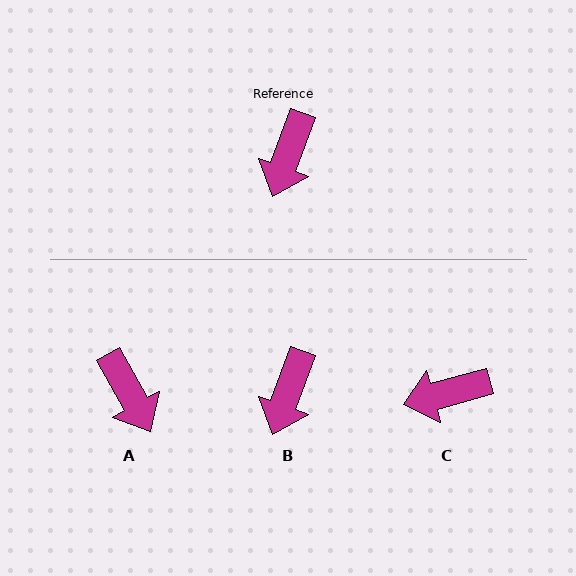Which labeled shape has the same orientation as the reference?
B.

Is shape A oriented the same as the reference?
No, it is off by about 49 degrees.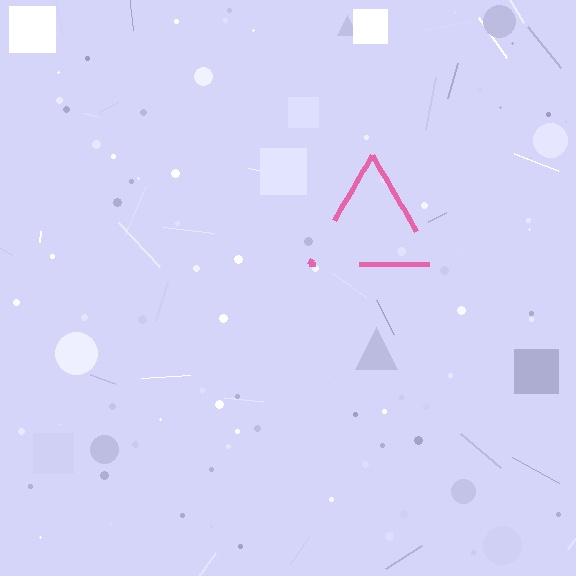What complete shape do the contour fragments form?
The contour fragments form a triangle.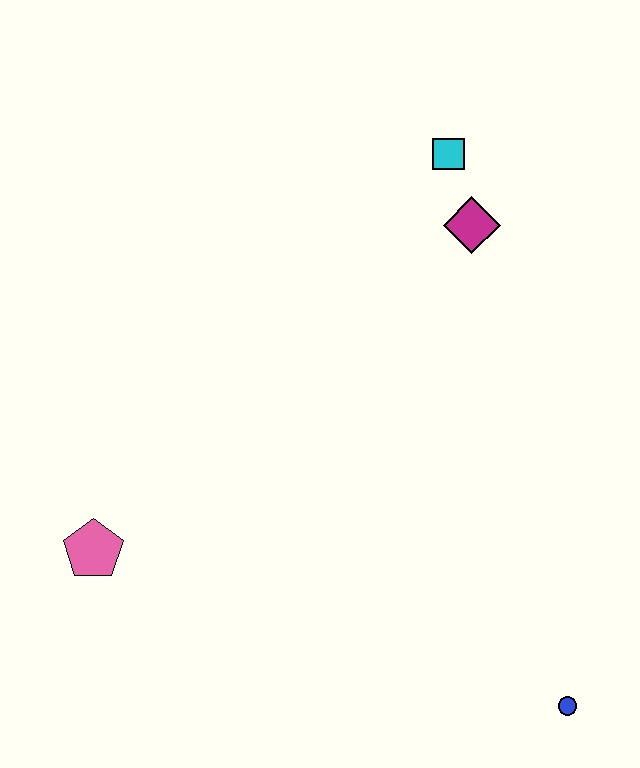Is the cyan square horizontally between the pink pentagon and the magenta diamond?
Yes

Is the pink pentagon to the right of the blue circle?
No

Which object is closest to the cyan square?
The magenta diamond is closest to the cyan square.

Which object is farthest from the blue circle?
The cyan square is farthest from the blue circle.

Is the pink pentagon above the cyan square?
No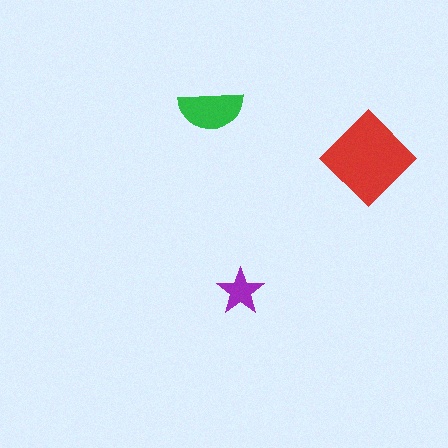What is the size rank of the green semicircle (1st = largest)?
2nd.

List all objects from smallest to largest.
The purple star, the green semicircle, the red diamond.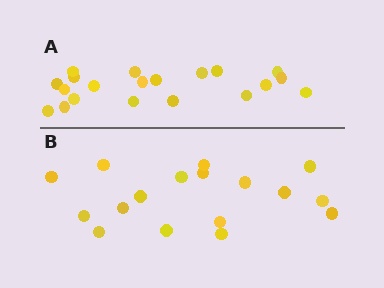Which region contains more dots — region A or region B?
Region A (the top region) has more dots.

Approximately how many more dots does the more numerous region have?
Region A has just a few more — roughly 2 or 3 more dots than region B.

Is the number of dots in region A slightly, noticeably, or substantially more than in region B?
Region A has only slightly more — the two regions are fairly close. The ratio is roughly 1.2 to 1.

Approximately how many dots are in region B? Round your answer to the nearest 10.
About 20 dots. (The exact count is 17, which rounds to 20.)